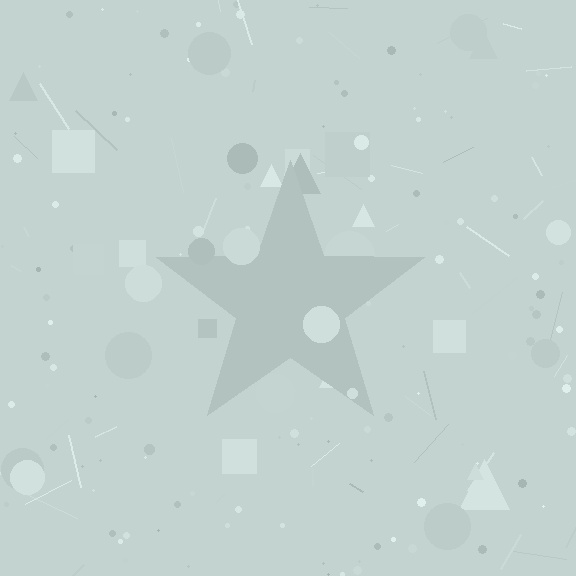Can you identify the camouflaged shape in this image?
The camouflaged shape is a star.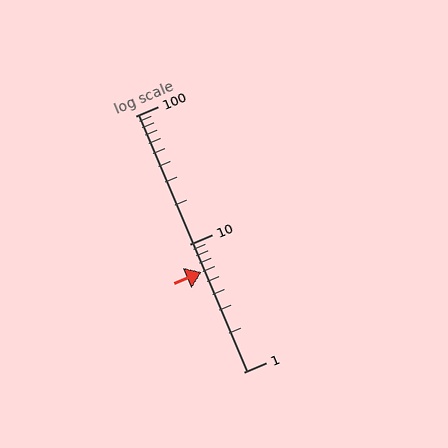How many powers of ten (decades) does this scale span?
The scale spans 2 decades, from 1 to 100.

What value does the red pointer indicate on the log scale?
The pointer indicates approximately 6.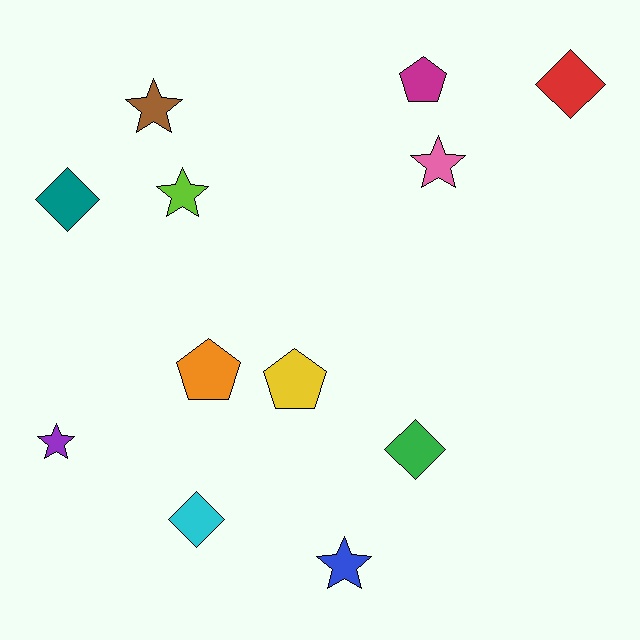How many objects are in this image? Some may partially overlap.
There are 12 objects.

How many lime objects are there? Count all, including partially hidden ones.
There is 1 lime object.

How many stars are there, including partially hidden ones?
There are 5 stars.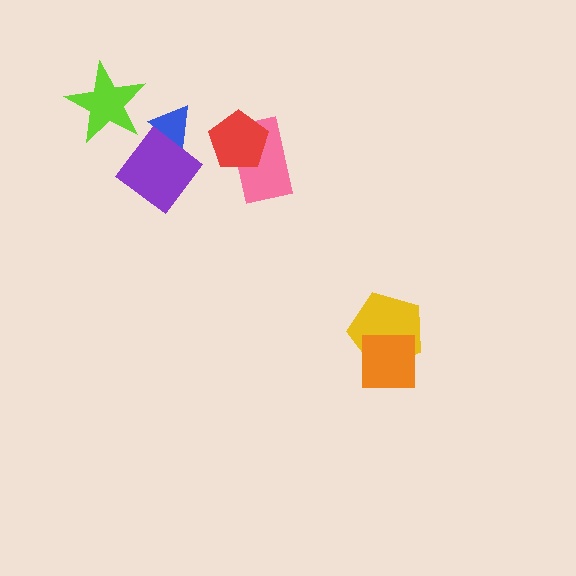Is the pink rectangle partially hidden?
Yes, it is partially covered by another shape.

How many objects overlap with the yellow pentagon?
1 object overlaps with the yellow pentagon.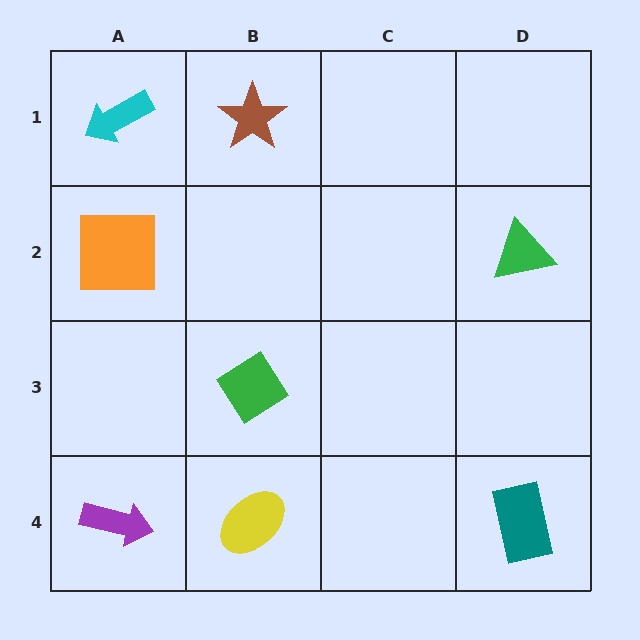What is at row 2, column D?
A green triangle.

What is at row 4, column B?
A yellow ellipse.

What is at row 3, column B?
A green diamond.